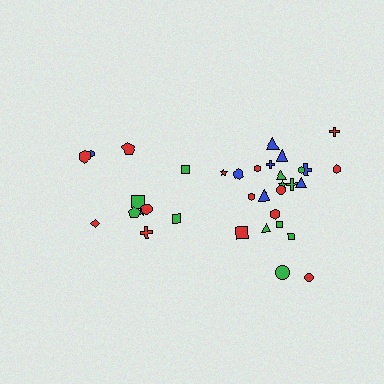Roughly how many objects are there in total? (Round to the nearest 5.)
Roughly 35 objects in total.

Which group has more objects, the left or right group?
The right group.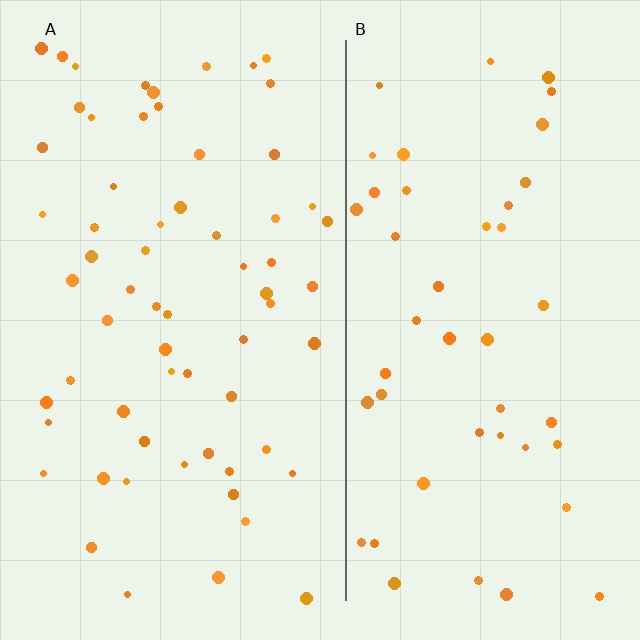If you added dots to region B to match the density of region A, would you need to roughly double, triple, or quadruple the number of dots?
Approximately double.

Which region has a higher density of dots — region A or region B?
A (the left).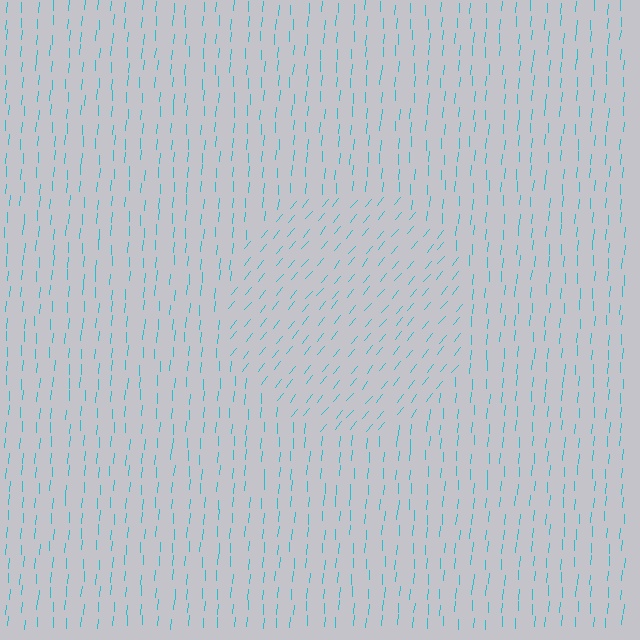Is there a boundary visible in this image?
Yes, there is a texture boundary formed by a change in line orientation.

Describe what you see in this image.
The image is filled with small cyan line segments. A circle region in the image has lines oriented differently from the surrounding lines, creating a visible texture boundary.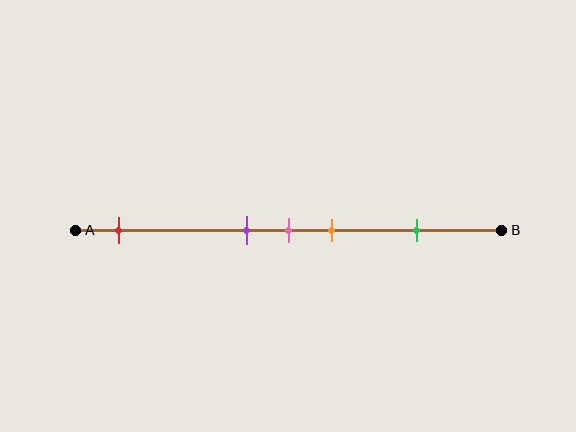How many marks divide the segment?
There are 5 marks dividing the segment.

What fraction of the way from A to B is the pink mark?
The pink mark is approximately 50% (0.5) of the way from A to B.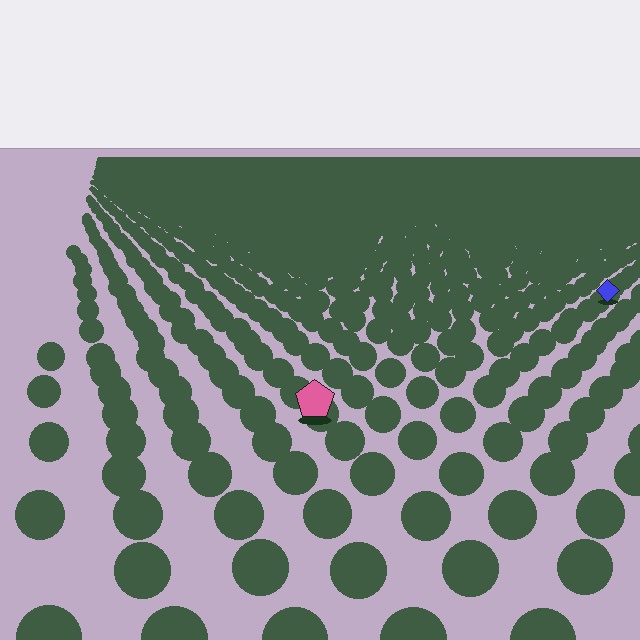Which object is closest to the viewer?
The pink pentagon is closest. The texture marks near it are larger and more spread out.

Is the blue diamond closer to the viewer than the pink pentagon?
No. The pink pentagon is closer — you can tell from the texture gradient: the ground texture is coarser near it.